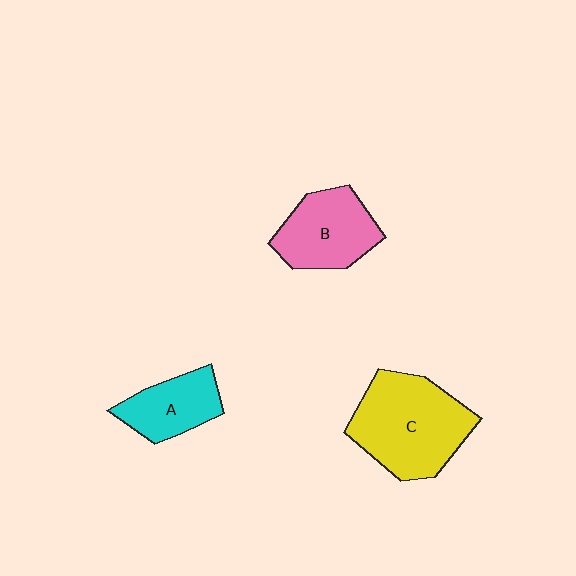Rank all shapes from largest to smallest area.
From largest to smallest: C (yellow), B (pink), A (cyan).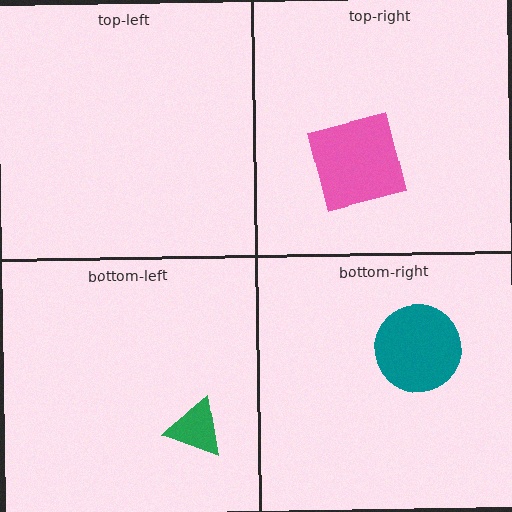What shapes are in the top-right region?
The pink square.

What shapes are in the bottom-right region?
The teal circle.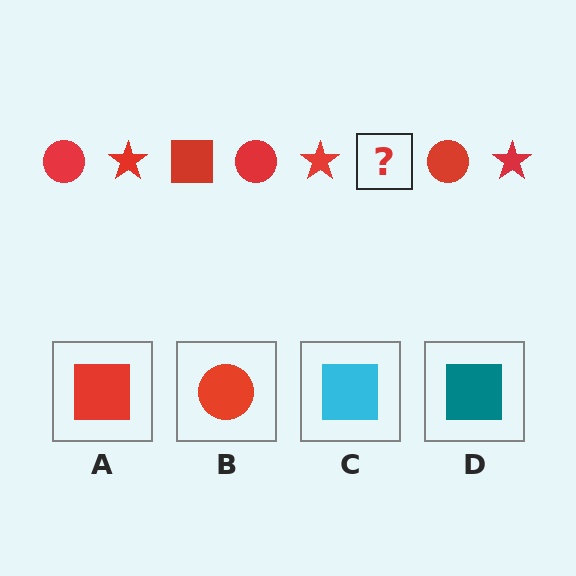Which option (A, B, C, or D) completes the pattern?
A.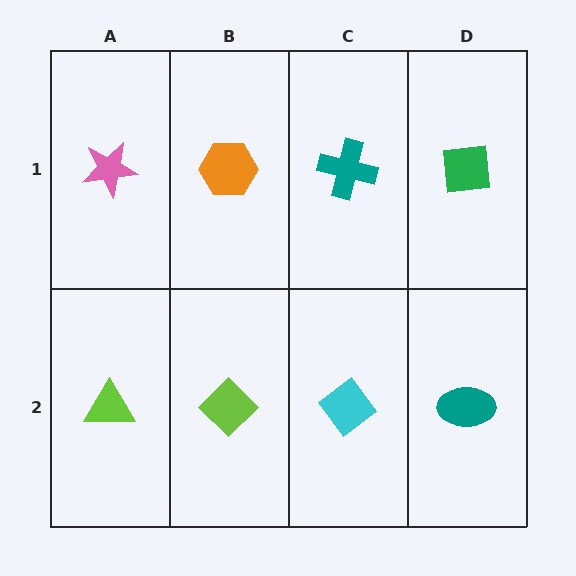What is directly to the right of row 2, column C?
A teal ellipse.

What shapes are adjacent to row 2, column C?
A teal cross (row 1, column C), a lime diamond (row 2, column B), a teal ellipse (row 2, column D).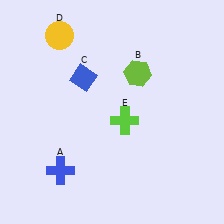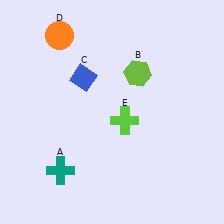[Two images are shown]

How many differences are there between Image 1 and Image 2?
There are 2 differences between the two images.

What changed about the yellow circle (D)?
In Image 1, D is yellow. In Image 2, it changed to orange.